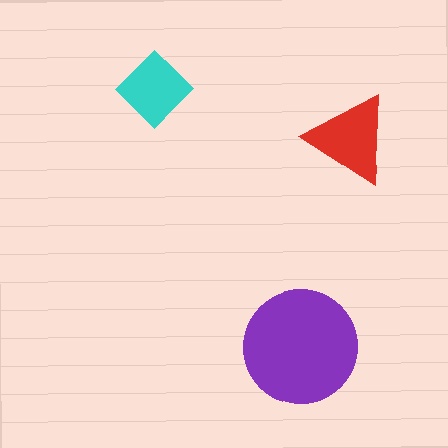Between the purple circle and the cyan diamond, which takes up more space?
The purple circle.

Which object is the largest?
The purple circle.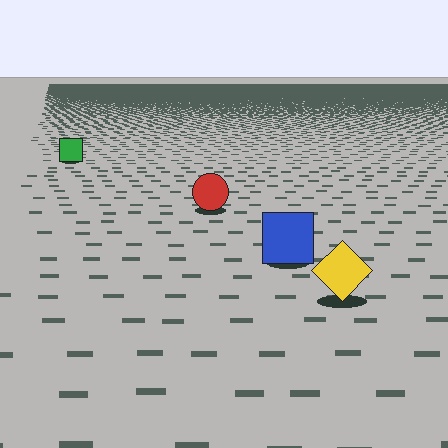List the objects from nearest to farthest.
From nearest to farthest: the yellow diamond, the blue square, the red circle, the green square.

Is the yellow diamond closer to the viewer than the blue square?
Yes. The yellow diamond is closer — you can tell from the texture gradient: the ground texture is coarser near it.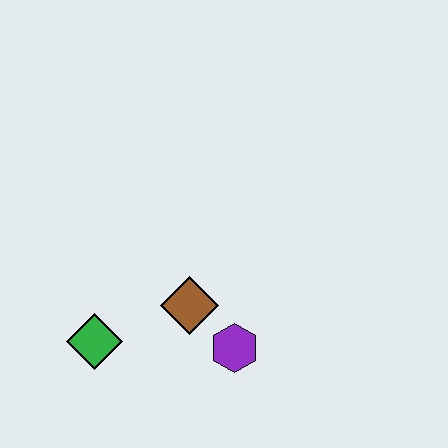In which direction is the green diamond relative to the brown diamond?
The green diamond is to the left of the brown diamond.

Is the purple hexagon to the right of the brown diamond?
Yes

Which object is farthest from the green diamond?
The purple hexagon is farthest from the green diamond.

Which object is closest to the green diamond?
The brown diamond is closest to the green diamond.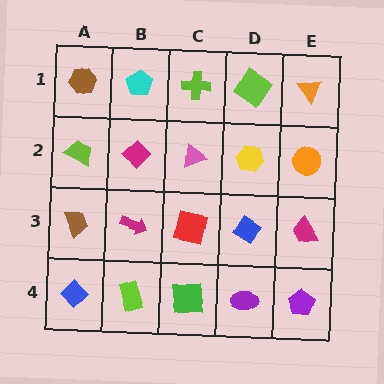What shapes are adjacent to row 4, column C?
A red square (row 3, column C), a lime rectangle (row 4, column B), a purple ellipse (row 4, column D).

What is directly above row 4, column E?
A magenta trapezoid.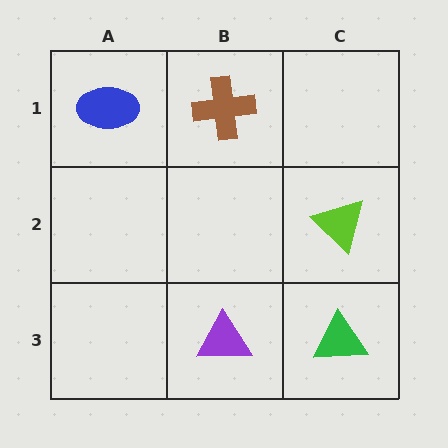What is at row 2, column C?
A lime triangle.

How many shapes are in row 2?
1 shape.